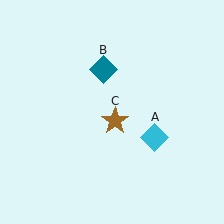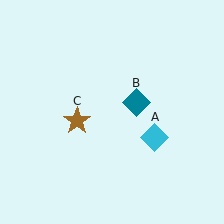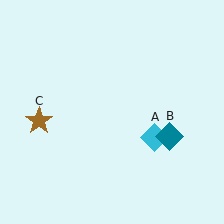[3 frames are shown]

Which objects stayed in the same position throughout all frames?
Cyan diamond (object A) remained stationary.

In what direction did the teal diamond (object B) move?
The teal diamond (object B) moved down and to the right.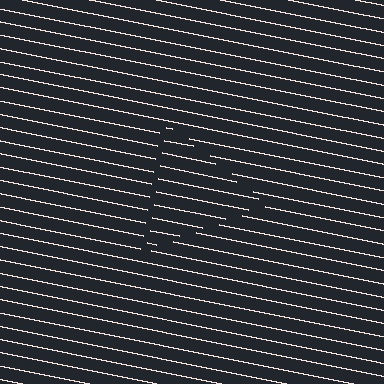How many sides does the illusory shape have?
3 sides — the line-ends trace a triangle.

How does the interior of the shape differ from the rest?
The interior of the shape contains the same grating, shifted by half a period — the contour is defined by the phase discontinuity where line-ends from the inner and outer gratings abut.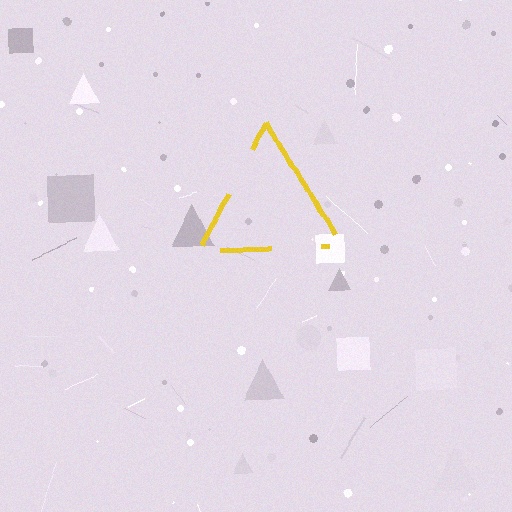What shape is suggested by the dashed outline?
The dashed outline suggests a triangle.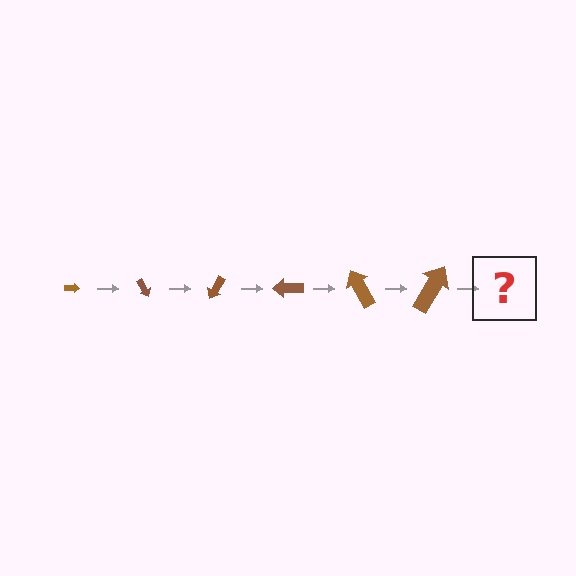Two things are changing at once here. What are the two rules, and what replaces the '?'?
The two rules are that the arrow grows larger each step and it rotates 60 degrees each step. The '?' should be an arrow, larger than the previous one and rotated 360 degrees from the start.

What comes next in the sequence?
The next element should be an arrow, larger than the previous one and rotated 360 degrees from the start.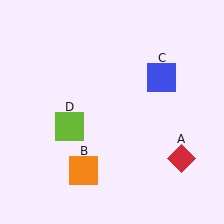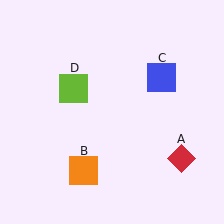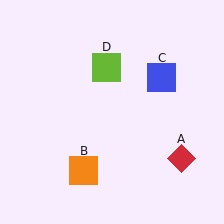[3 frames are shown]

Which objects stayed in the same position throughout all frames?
Red diamond (object A) and orange square (object B) and blue square (object C) remained stationary.